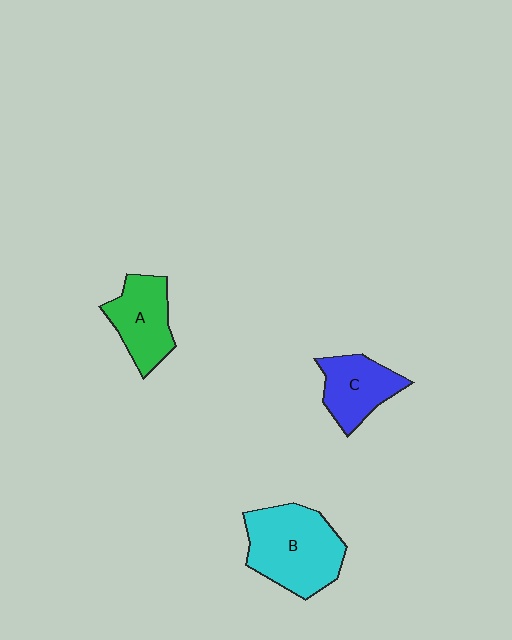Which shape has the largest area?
Shape B (cyan).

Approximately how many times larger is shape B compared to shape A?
Approximately 1.5 times.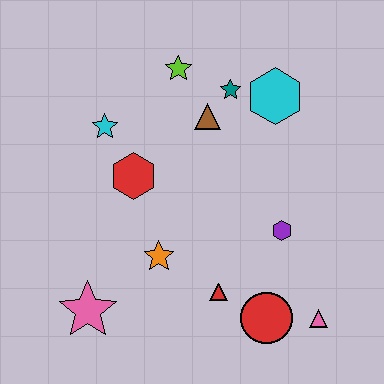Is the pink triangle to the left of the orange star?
No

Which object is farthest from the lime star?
The pink triangle is farthest from the lime star.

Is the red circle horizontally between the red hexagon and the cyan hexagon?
Yes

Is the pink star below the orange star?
Yes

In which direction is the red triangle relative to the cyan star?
The red triangle is below the cyan star.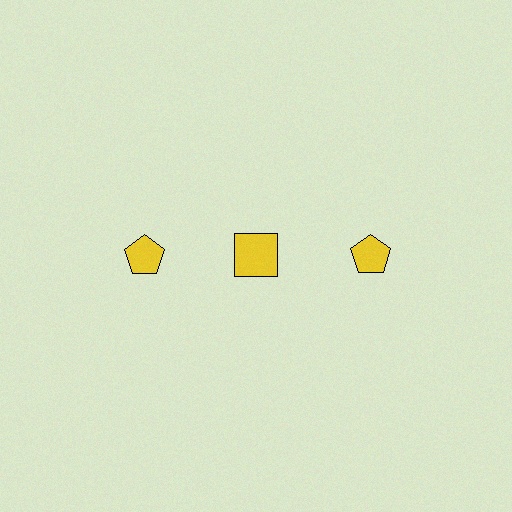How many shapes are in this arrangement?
There are 3 shapes arranged in a grid pattern.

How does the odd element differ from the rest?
It has a different shape: square instead of pentagon.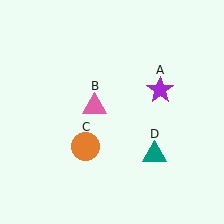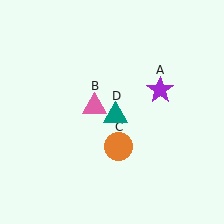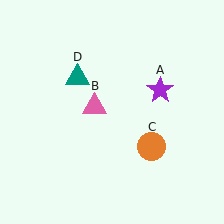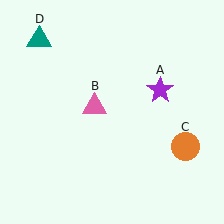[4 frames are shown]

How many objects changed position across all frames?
2 objects changed position: orange circle (object C), teal triangle (object D).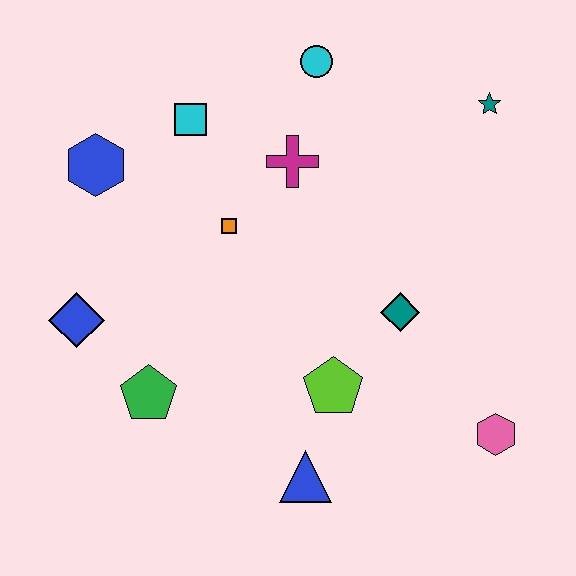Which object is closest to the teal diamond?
The lime pentagon is closest to the teal diamond.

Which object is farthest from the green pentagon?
The teal star is farthest from the green pentagon.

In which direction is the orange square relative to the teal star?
The orange square is to the left of the teal star.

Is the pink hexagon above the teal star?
No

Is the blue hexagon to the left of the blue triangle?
Yes